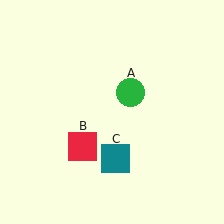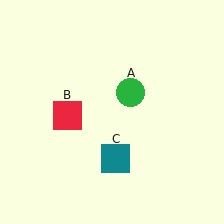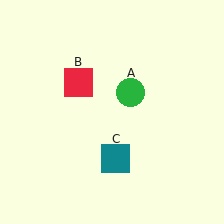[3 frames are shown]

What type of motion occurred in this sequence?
The red square (object B) rotated clockwise around the center of the scene.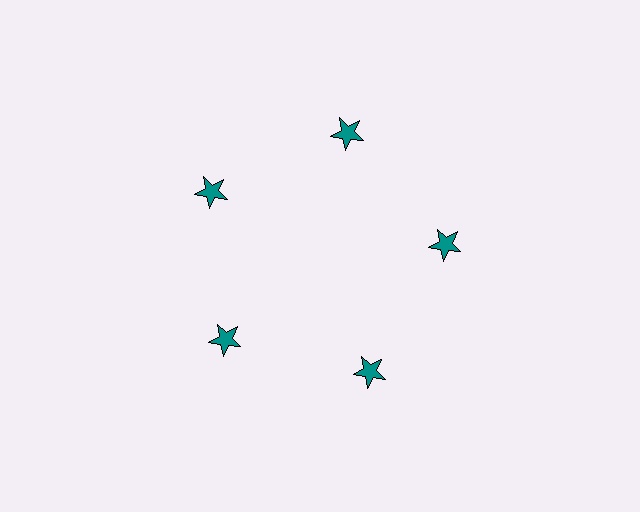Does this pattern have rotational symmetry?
Yes, this pattern has 5-fold rotational symmetry. It looks the same after rotating 72 degrees around the center.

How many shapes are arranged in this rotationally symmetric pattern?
There are 5 shapes, arranged in 5 groups of 1.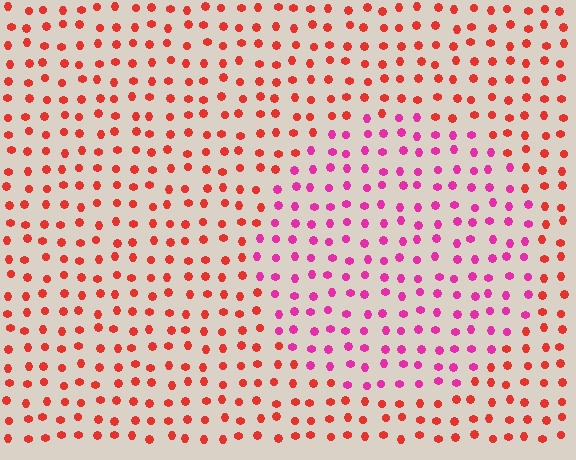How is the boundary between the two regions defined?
The boundary is defined purely by a slight shift in hue (about 43 degrees). Spacing, size, and orientation are identical on both sides.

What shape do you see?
I see a circle.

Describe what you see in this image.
The image is filled with small red elements in a uniform arrangement. A circle-shaped region is visible where the elements are tinted to a slightly different hue, forming a subtle color boundary.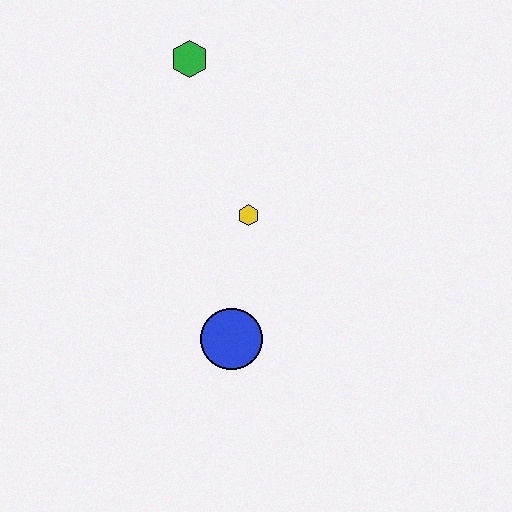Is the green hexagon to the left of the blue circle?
Yes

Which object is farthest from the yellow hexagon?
The green hexagon is farthest from the yellow hexagon.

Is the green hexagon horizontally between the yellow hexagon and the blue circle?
No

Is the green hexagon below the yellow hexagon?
No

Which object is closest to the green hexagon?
The yellow hexagon is closest to the green hexagon.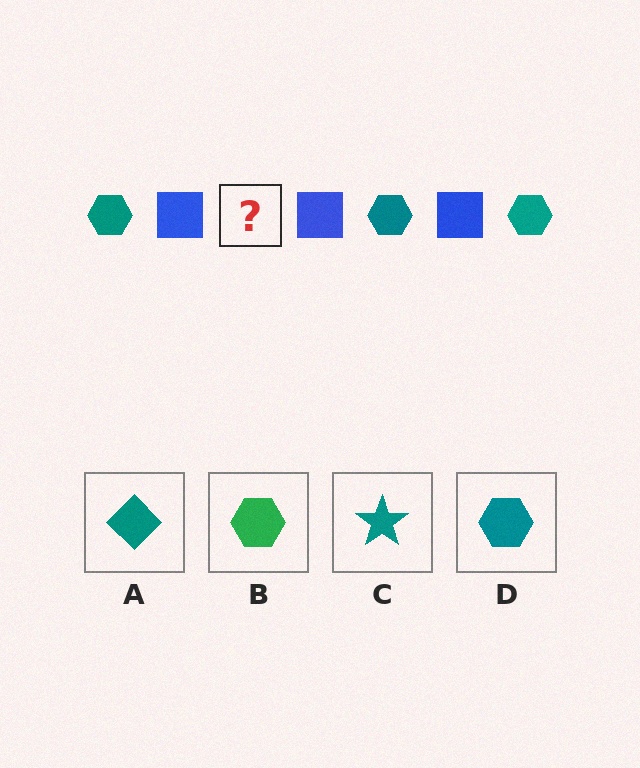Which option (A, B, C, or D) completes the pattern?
D.